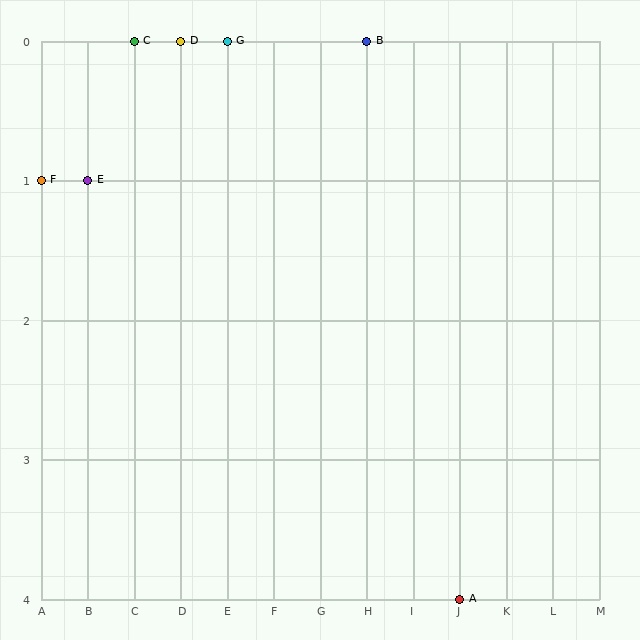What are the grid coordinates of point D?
Point D is at grid coordinates (D, 0).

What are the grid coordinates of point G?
Point G is at grid coordinates (E, 0).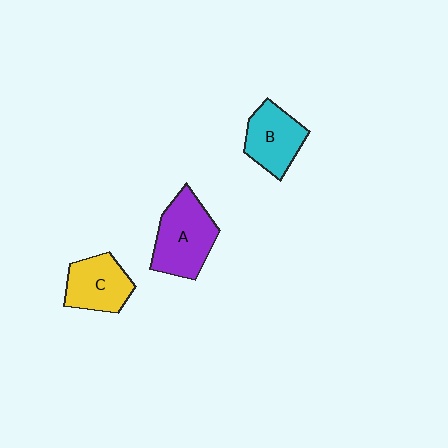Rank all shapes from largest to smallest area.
From largest to smallest: A (purple), B (cyan), C (yellow).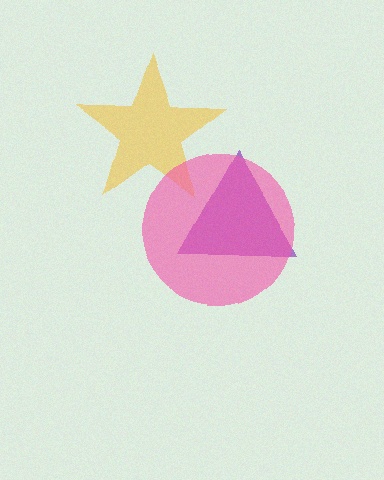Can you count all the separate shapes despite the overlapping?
Yes, there are 3 separate shapes.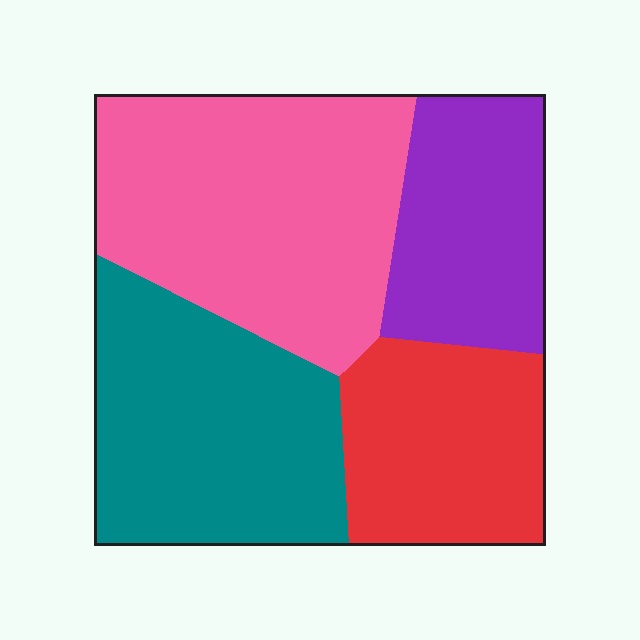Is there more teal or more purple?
Teal.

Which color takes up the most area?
Pink, at roughly 35%.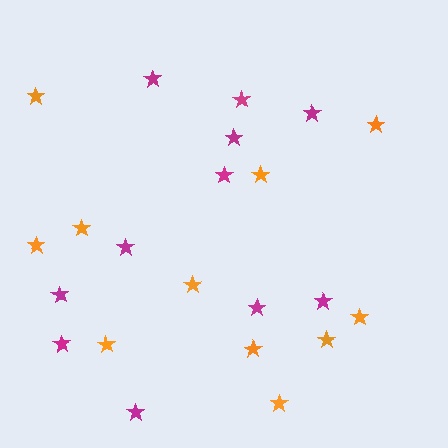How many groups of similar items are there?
There are 2 groups: one group of magenta stars (11) and one group of orange stars (11).